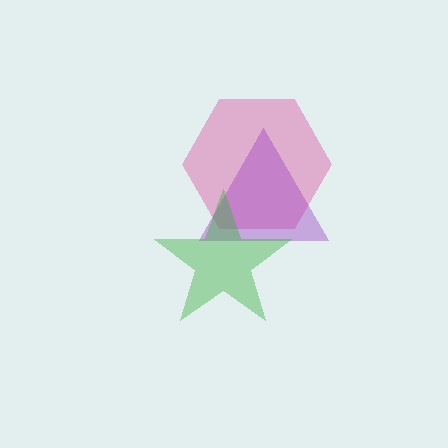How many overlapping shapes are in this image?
There are 3 overlapping shapes in the image.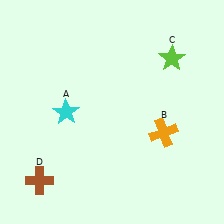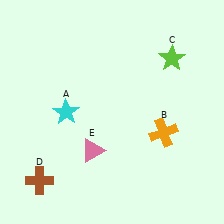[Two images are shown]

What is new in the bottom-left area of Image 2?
A pink triangle (E) was added in the bottom-left area of Image 2.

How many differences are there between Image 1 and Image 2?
There is 1 difference between the two images.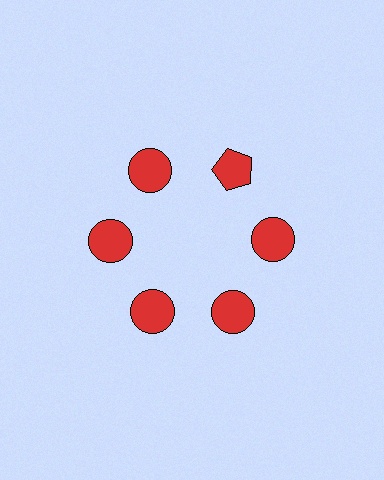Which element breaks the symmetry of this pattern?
The red pentagon at roughly the 1 o'clock position breaks the symmetry. All other shapes are red circles.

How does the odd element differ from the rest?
It has a different shape: pentagon instead of circle.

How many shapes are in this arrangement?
There are 6 shapes arranged in a ring pattern.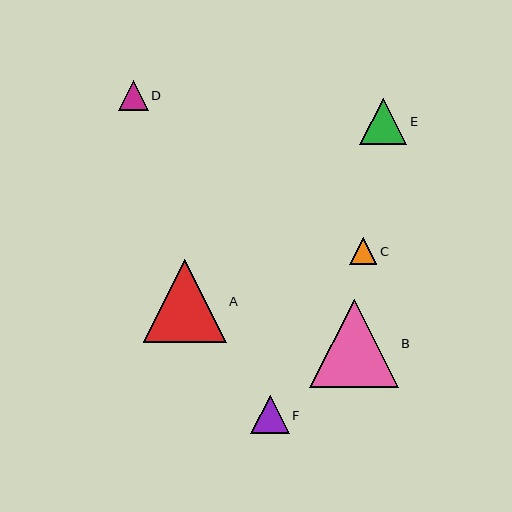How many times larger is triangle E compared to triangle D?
Triangle E is approximately 1.6 times the size of triangle D.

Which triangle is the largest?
Triangle B is the largest with a size of approximately 88 pixels.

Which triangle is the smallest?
Triangle C is the smallest with a size of approximately 27 pixels.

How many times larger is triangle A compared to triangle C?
Triangle A is approximately 3.1 times the size of triangle C.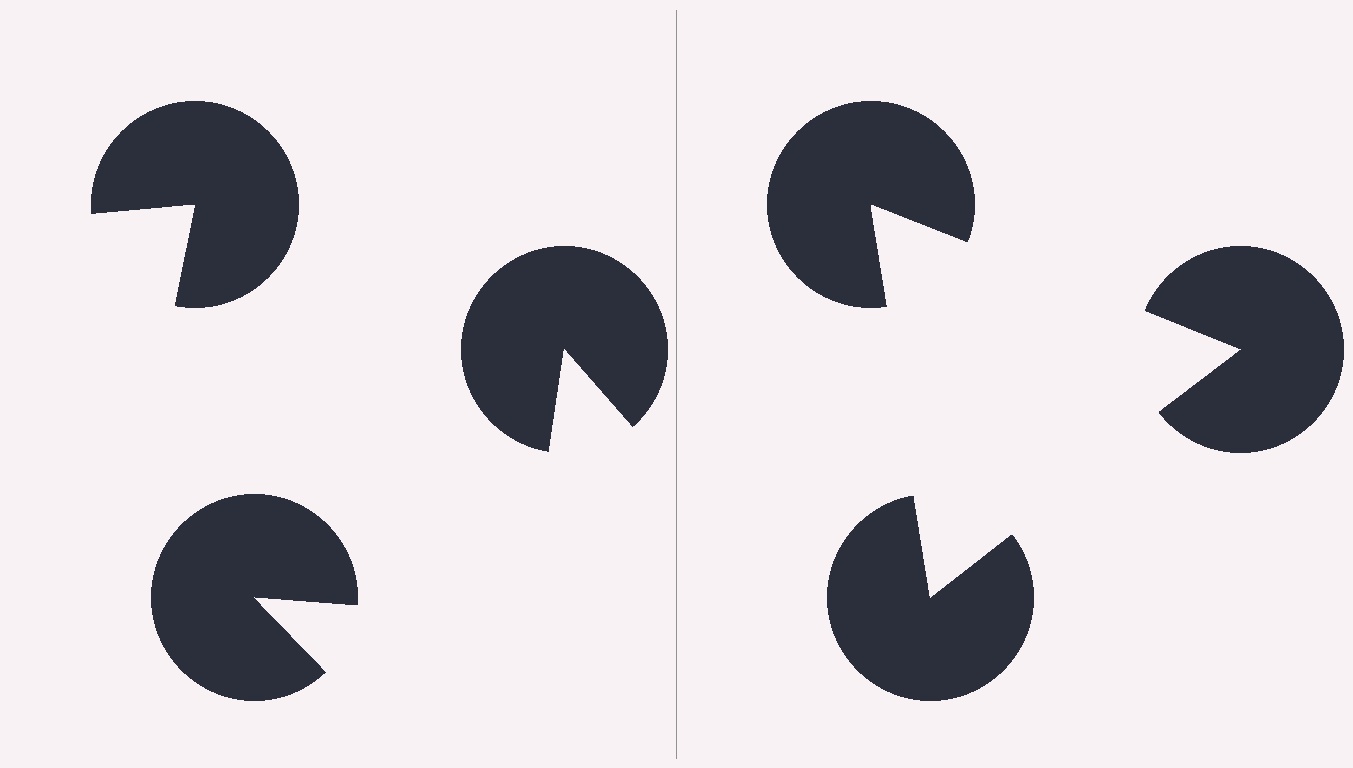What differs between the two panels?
The pac-man discs are positioned identically on both sides; only the wedge orientations differ. On the right they align to a triangle; on the left they are misaligned.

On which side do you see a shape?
An illusory triangle appears on the right side. On the left side the wedge cuts are rotated, so no coherent shape forms.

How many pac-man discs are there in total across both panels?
6 — 3 on each side.